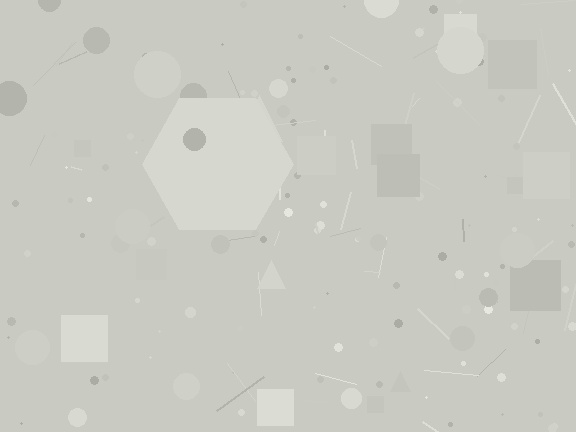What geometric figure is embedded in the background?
A hexagon is embedded in the background.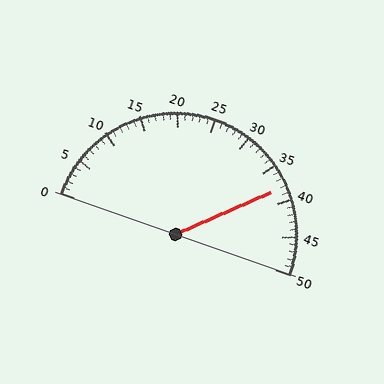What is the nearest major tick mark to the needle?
The nearest major tick mark is 40.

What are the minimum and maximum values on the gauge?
The gauge ranges from 0 to 50.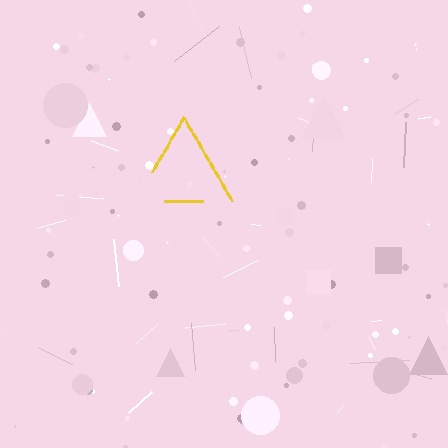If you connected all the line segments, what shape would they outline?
They would outline a triangle.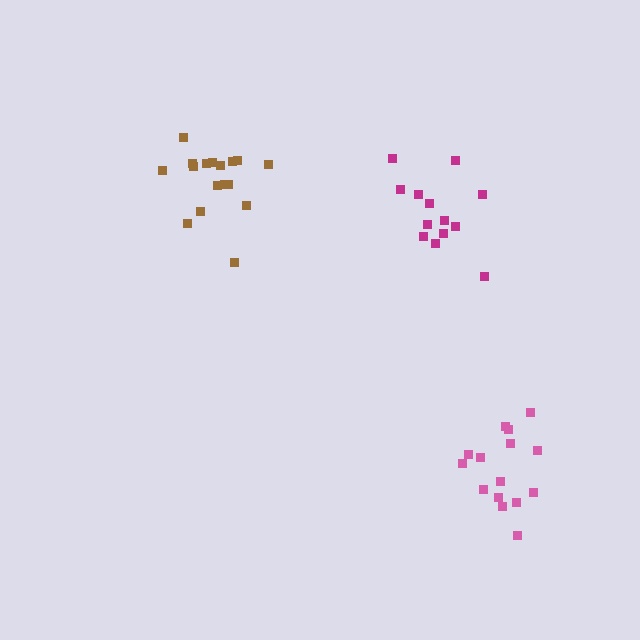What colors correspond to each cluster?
The clusters are colored: pink, magenta, brown.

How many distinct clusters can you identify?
There are 3 distinct clusters.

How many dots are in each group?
Group 1: 15 dots, Group 2: 13 dots, Group 3: 17 dots (45 total).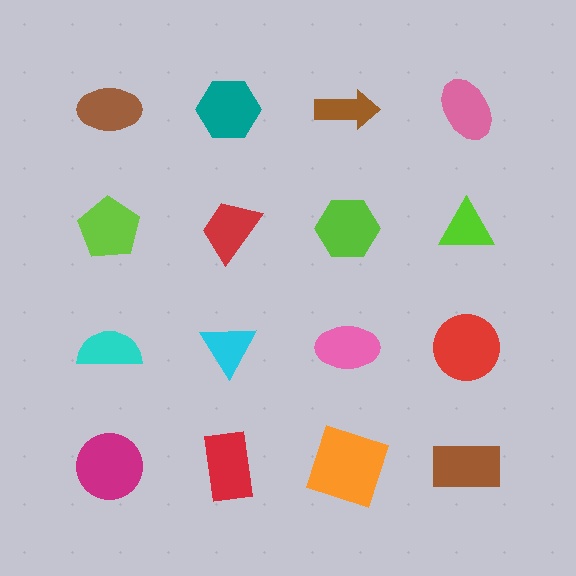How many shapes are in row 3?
4 shapes.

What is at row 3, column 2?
A cyan triangle.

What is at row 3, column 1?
A cyan semicircle.